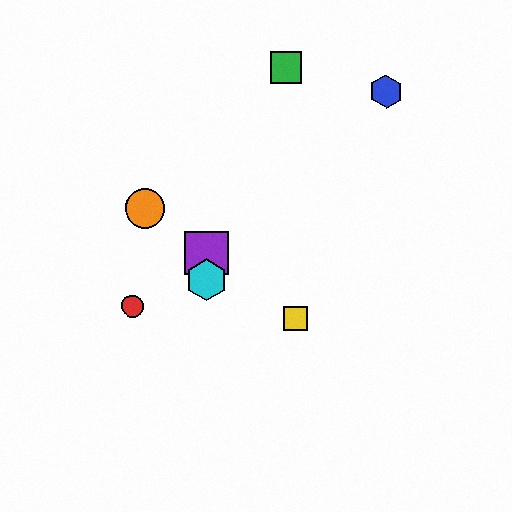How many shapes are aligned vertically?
2 shapes (the purple square, the cyan hexagon) are aligned vertically.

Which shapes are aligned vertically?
The purple square, the cyan hexagon are aligned vertically.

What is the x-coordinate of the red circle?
The red circle is at x≈132.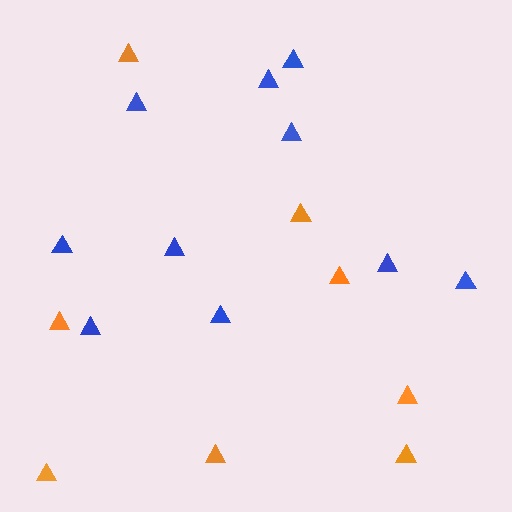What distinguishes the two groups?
There are 2 groups: one group of blue triangles (10) and one group of orange triangles (8).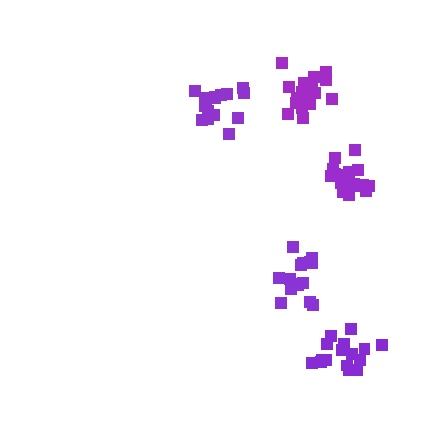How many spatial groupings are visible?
There are 5 spatial groupings.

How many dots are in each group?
Group 1: 15 dots, Group 2: 18 dots, Group 3: 19 dots, Group 4: 16 dots, Group 5: 16 dots (84 total).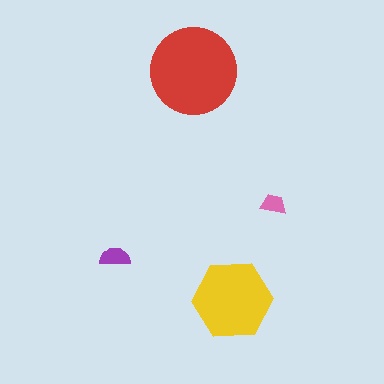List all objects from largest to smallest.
The red circle, the yellow hexagon, the purple semicircle, the pink trapezoid.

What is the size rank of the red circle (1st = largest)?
1st.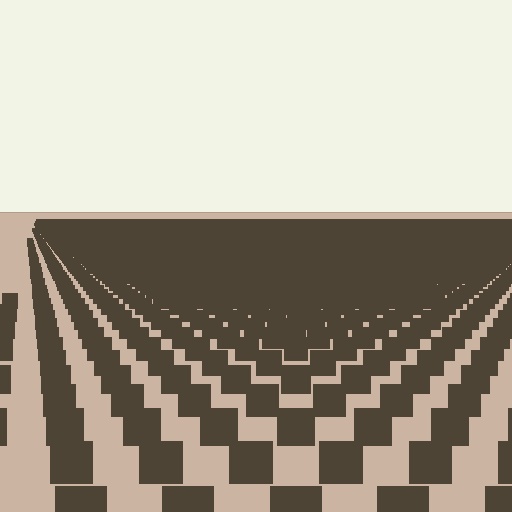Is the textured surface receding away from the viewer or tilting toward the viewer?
The surface is receding away from the viewer. Texture elements get smaller and denser toward the top.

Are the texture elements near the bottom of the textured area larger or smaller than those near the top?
Larger. Near the bottom, elements are closer to the viewer and appear at a bigger on-screen size.